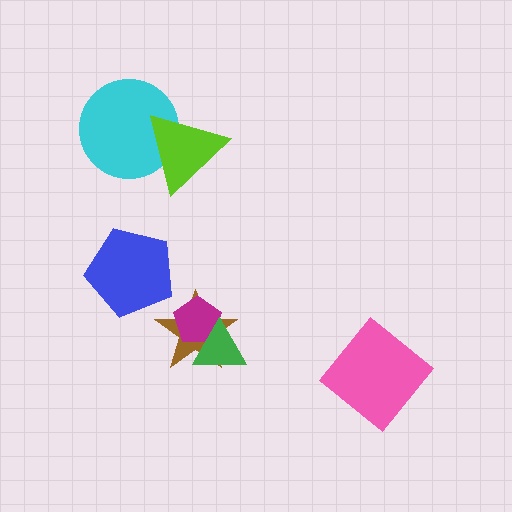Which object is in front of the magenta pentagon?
The green triangle is in front of the magenta pentagon.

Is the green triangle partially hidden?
No, no other shape covers it.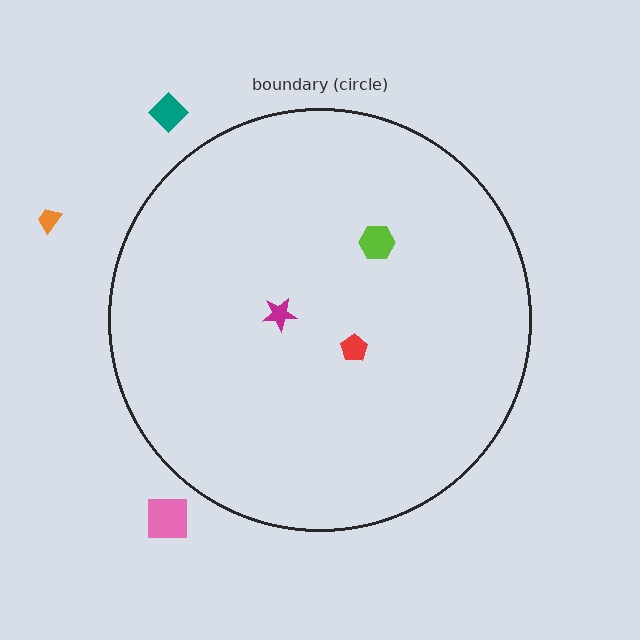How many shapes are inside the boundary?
3 inside, 3 outside.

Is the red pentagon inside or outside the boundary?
Inside.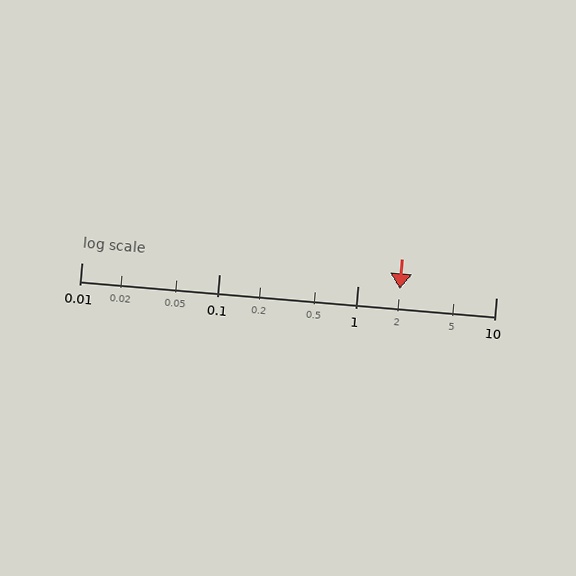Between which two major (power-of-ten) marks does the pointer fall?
The pointer is between 1 and 10.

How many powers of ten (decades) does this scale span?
The scale spans 3 decades, from 0.01 to 10.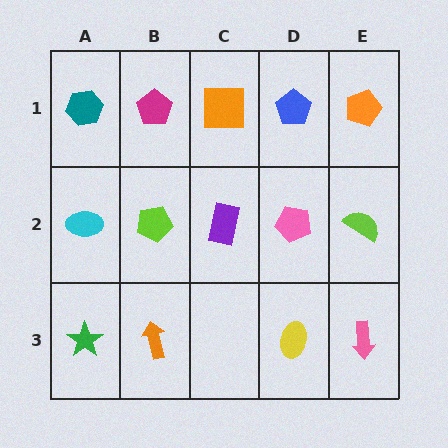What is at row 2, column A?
A cyan ellipse.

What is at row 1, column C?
An orange square.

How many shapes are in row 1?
5 shapes.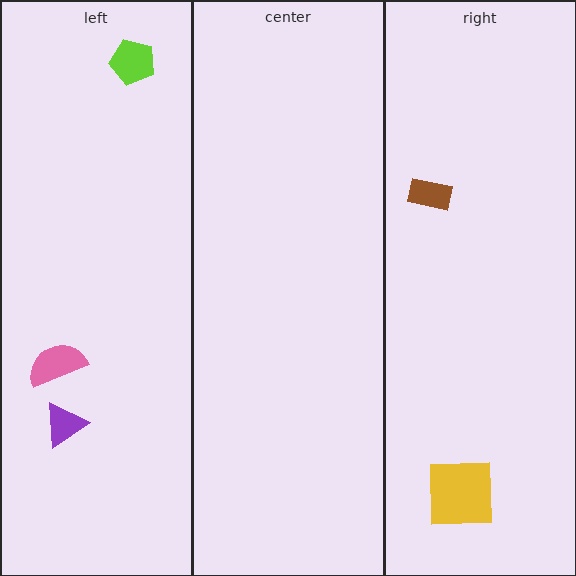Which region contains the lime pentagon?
The left region.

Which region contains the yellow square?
The right region.